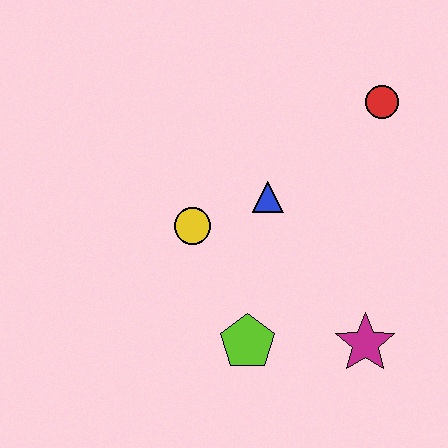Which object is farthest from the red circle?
The lime pentagon is farthest from the red circle.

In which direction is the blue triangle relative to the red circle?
The blue triangle is to the left of the red circle.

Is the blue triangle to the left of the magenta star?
Yes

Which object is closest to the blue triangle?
The yellow circle is closest to the blue triangle.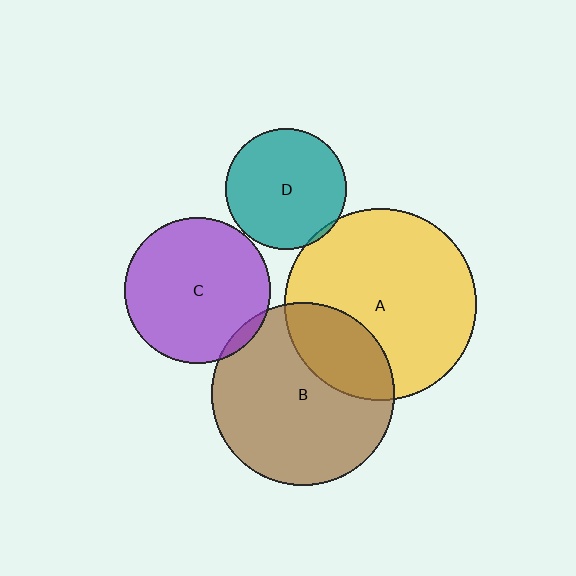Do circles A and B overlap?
Yes.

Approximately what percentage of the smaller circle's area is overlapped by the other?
Approximately 25%.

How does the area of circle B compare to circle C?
Approximately 1.6 times.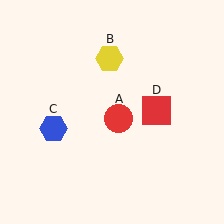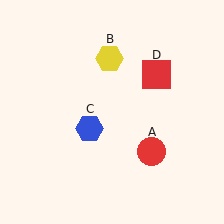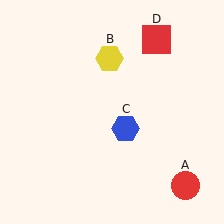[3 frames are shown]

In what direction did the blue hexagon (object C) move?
The blue hexagon (object C) moved right.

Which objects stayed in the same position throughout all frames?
Yellow hexagon (object B) remained stationary.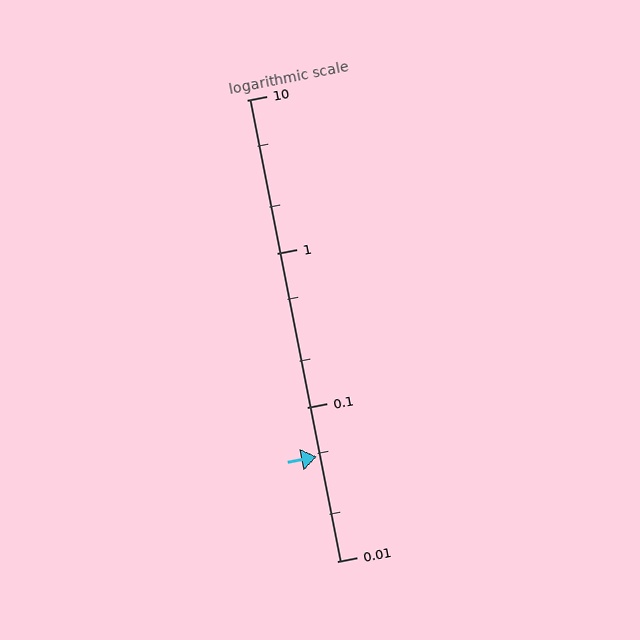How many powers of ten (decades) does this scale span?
The scale spans 3 decades, from 0.01 to 10.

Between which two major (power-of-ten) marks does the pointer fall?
The pointer is between 0.01 and 0.1.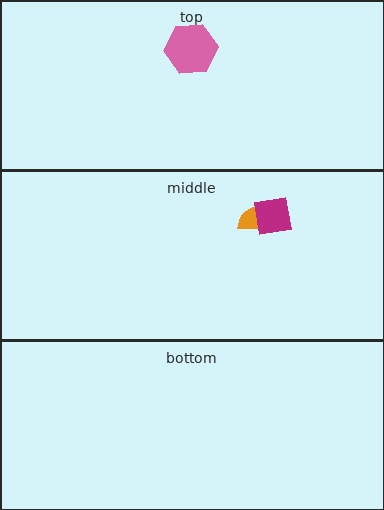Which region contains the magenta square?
The middle region.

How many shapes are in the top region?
1.